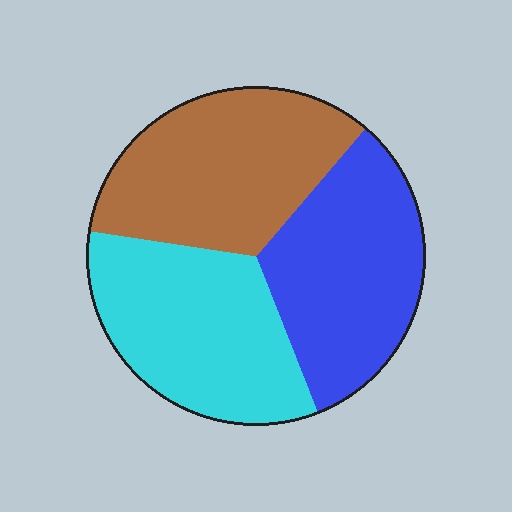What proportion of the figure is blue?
Blue covers around 35% of the figure.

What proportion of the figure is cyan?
Cyan takes up about one third (1/3) of the figure.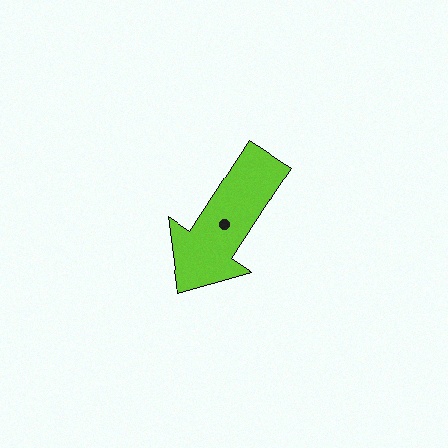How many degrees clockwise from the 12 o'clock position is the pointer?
Approximately 213 degrees.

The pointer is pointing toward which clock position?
Roughly 7 o'clock.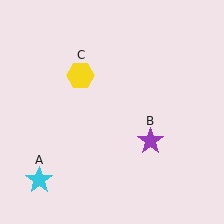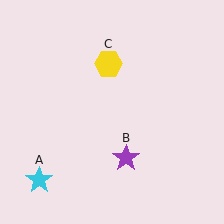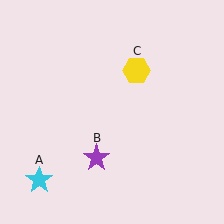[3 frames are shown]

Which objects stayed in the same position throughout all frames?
Cyan star (object A) remained stationary.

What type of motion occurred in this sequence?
The purple star (object B), yellow hexagon (object C) rotated clockwise around the center of the scene.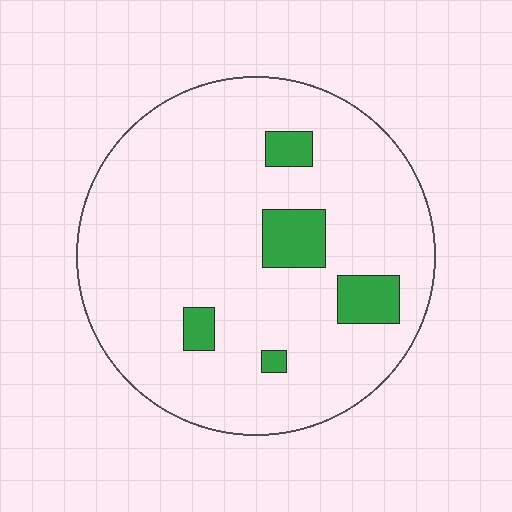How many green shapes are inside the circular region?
5.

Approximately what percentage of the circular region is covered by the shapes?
Approximately 10%.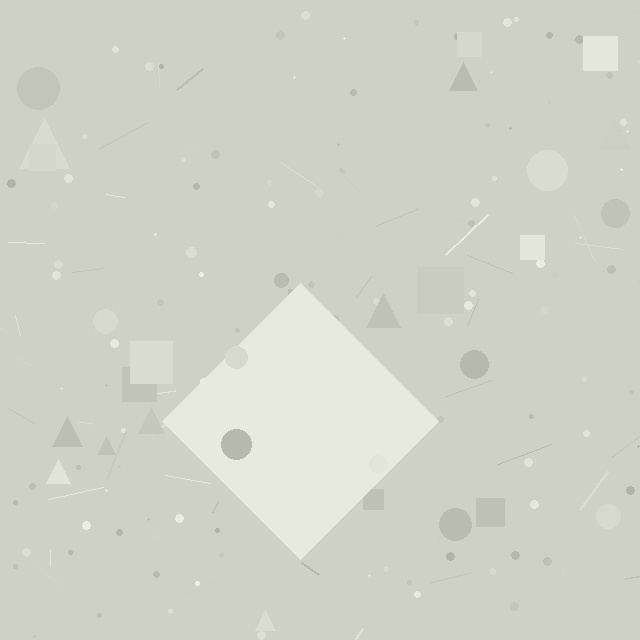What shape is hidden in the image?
A diamond is hidden in the image.